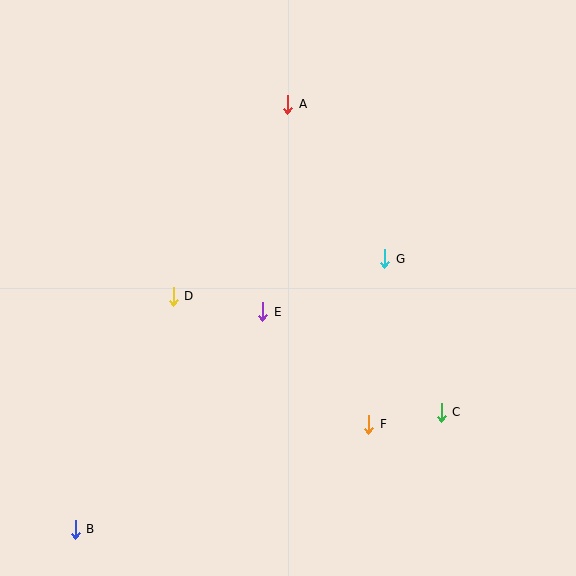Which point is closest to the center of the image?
Point E at (263, 312) is closest to the center.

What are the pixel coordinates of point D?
Point D is at (173, 297).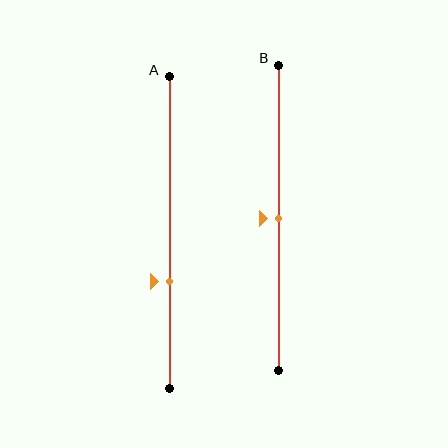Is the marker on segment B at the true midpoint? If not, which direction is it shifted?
Yes, the marker on segment B is at the true midpoint.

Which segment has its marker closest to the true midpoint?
Segment B has its marker closest to the true midpoint.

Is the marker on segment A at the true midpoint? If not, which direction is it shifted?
No, the marker on segment A is shifted downward by about 16% of the segment length.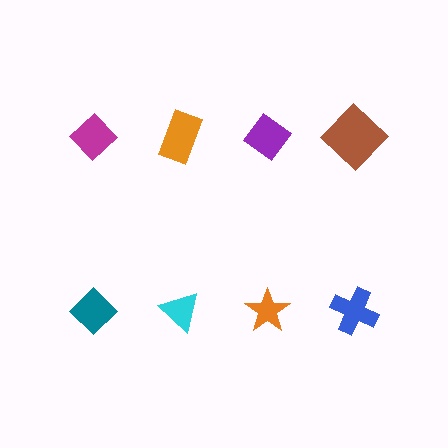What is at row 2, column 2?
A cyan triangle.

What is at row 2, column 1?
A teal diamond.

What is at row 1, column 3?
A purple diamond.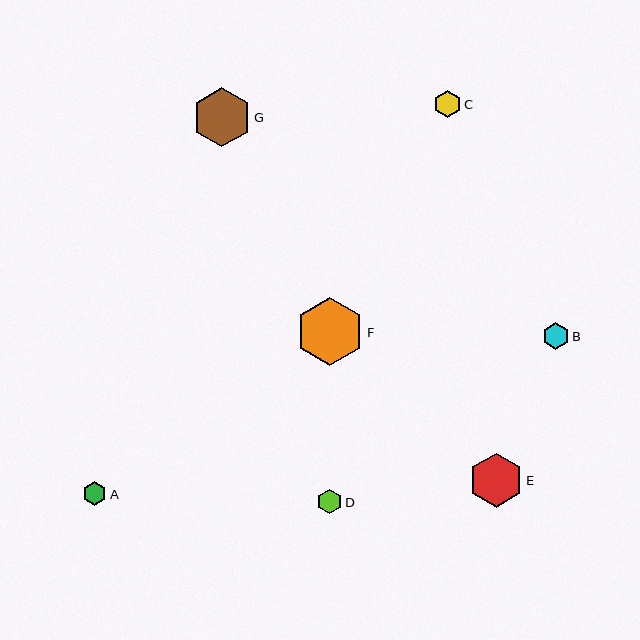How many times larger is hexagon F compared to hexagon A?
Hexagon F is approximately 2.8 times the size of hexagon A.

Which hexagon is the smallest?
Hexagon A is the smallest with a size of approximately 24 pixels.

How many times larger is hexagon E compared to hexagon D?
Hexagon E is approximately 2.2 times the size of hexagon D.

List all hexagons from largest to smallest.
From largest to smallest: F, G, E, C, B, D, A.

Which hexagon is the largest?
Hexagon F is the largest with a size of approximately 68 pixels.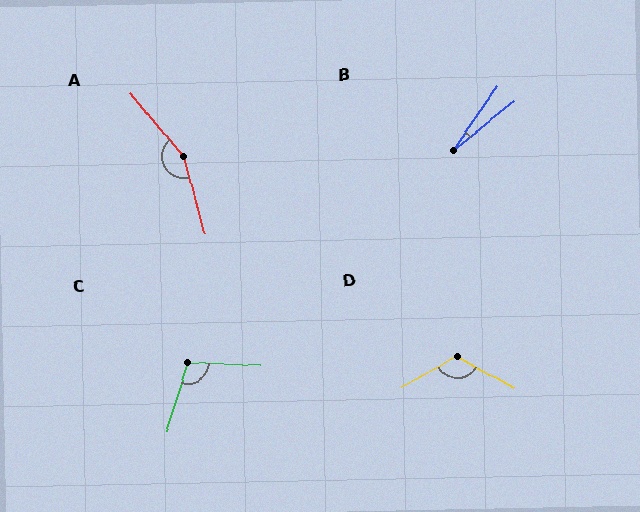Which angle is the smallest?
B, at approximately 17 degrees.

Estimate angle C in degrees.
Approximately 105 degrees.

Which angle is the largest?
A, at approximately 155 degrees.